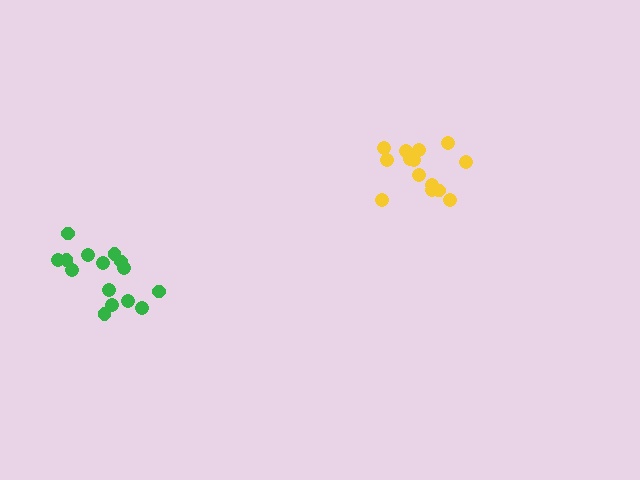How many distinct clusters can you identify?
There are 2 distinct clusters.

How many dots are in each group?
Group 1: 14 dots, Group 2: 15 dots (29 total).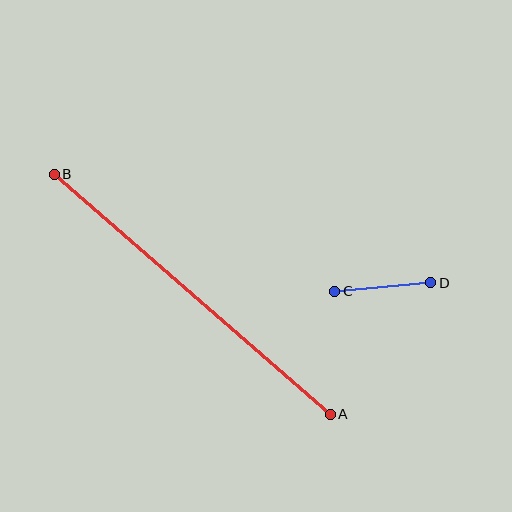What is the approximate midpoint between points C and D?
The midpoint is at approximately (383, 287) pixels.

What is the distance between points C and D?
The distance is approximately 96 pixels.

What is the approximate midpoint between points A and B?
The midpoint is at approximately (192, 294) pixels.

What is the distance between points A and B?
The distance is approximately 366 pixels.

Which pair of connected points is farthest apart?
Points A and B are farthest apart.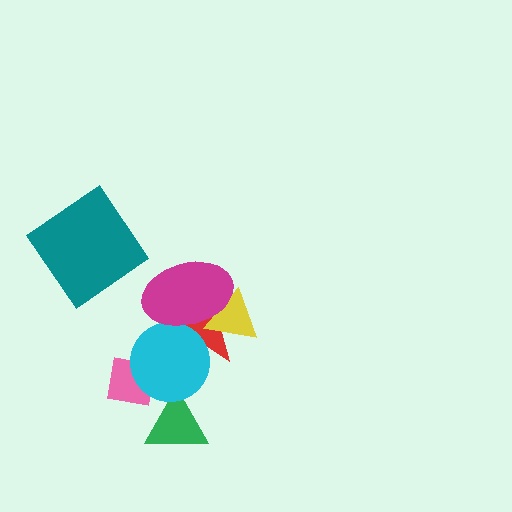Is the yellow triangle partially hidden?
Yes, it is partially covered by another shape.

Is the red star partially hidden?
Yes, it is partially covered by another shape.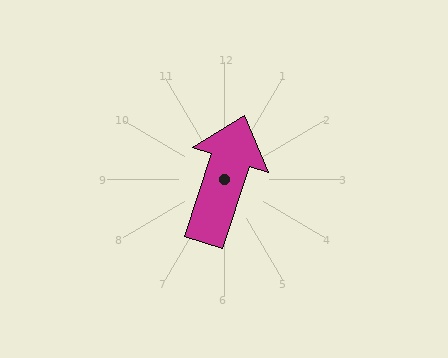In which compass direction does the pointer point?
North.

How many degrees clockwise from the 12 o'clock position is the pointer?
Approximately 18 degrees.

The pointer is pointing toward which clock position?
Roughly 1 o'clock.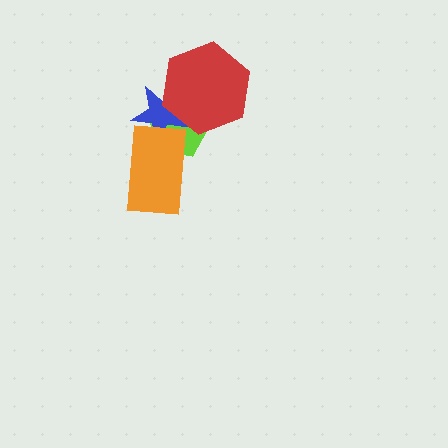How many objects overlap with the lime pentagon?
3 objects overlap with the lime pentagon.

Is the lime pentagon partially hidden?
Yes, it is partially covered by another shape.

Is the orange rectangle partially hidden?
No, no other shape covers it.